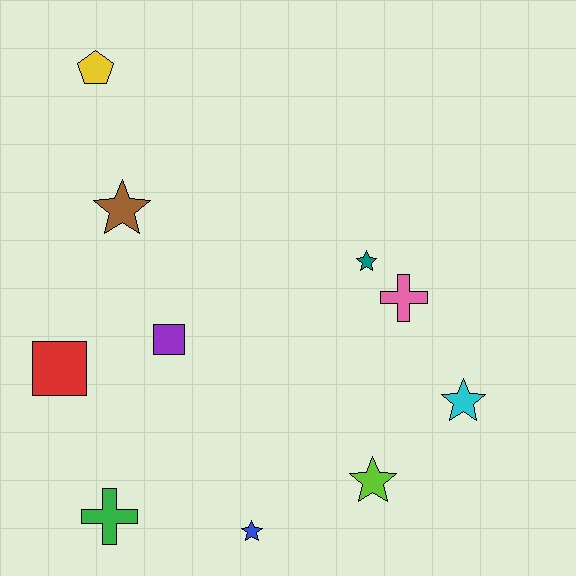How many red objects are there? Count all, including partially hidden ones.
There is 1 red object.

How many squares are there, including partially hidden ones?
There are 2 squares.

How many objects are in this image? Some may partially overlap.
There are 10 objects.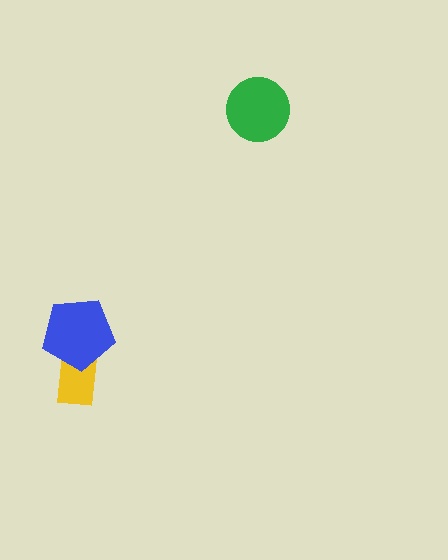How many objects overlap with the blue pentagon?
1 object overlaps with the blue pentagon.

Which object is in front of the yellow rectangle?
The blue pentagon is in front of the yellow rectangle.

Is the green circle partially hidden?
No, no other shape covers it.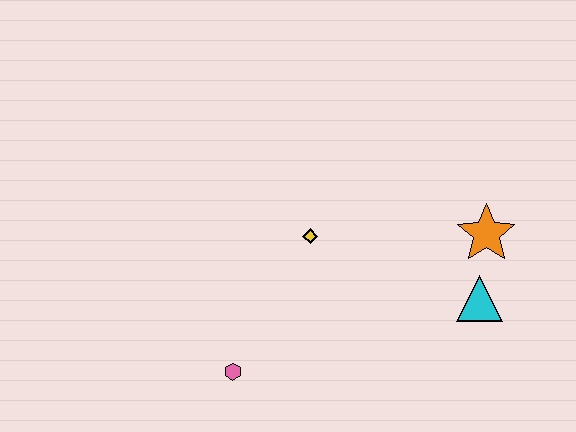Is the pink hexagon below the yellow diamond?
Yes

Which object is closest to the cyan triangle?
The orange star is closest to the cyan triangle.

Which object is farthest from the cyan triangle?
The pink hexagon is farthest from the cyan triangle.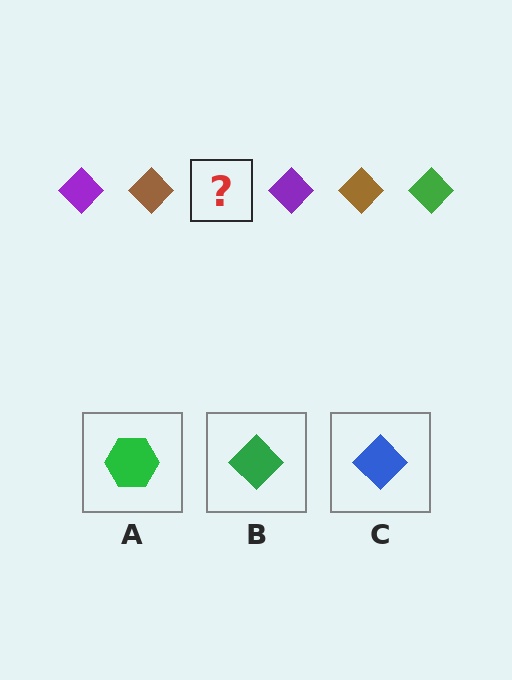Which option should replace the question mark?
Option B.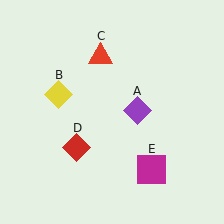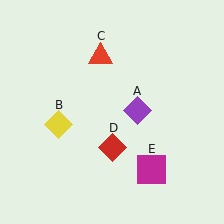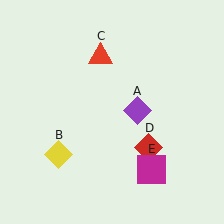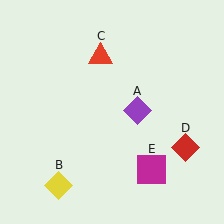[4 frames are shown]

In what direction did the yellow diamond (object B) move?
The yellow diamond (object B) moved down.